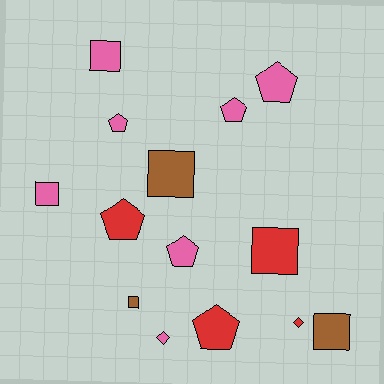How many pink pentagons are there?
There are 4 pink pentagons.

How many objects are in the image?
There are 14 objects.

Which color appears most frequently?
Pink, with 7 objects.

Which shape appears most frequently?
Square, with 6 objects.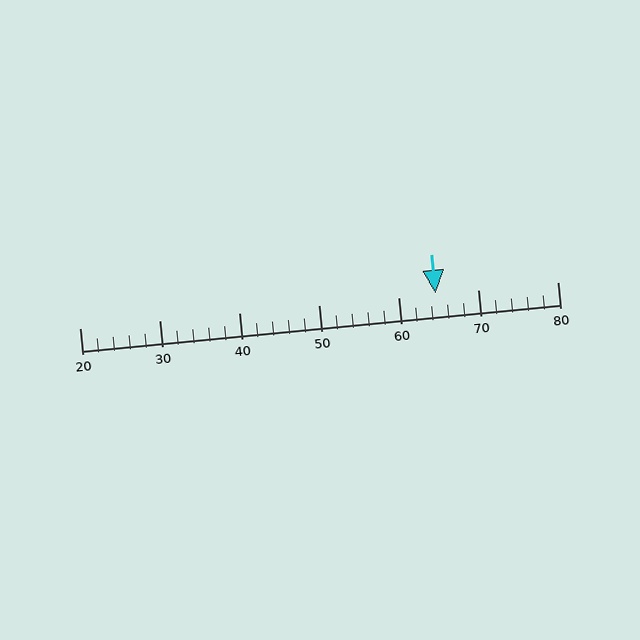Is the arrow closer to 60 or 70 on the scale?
The arrow is closer to 60.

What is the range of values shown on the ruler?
The ruler shows values from 20 to 80.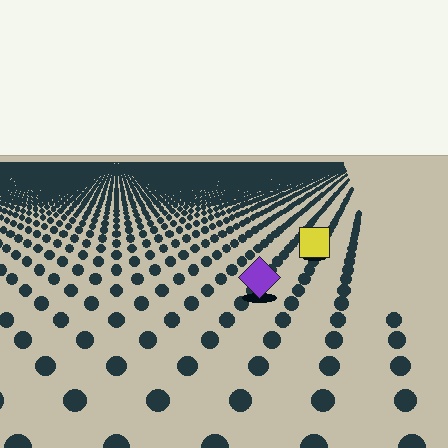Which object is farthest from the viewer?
The yellow square is farthest from the viewer. It appears smaller and the ground texture around it is denser.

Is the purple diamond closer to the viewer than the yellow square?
Yes. The purple diamond is closer — you can tell from the texture gradient: the ground texture is coarser near it.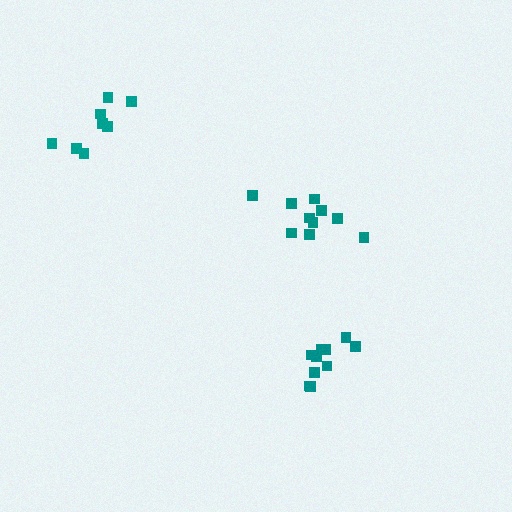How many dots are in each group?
Group 1: 10 dots, Group 2: 8 dots, Group 3: 10 dots (28 total).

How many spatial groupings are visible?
There are 3 spatial groupings.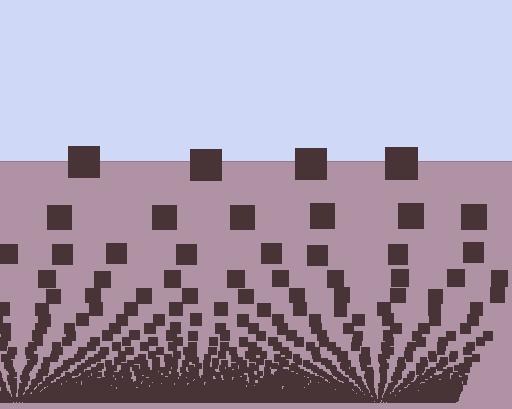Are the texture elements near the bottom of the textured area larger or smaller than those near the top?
Smaller. The gradient is inverted — elements near the bottom are smaller and denser.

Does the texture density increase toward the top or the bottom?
Density increases toward the bottom.